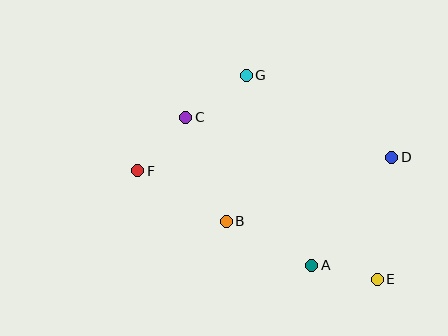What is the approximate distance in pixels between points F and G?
The distance between F and G is approximately 144 pixels.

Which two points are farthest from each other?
Points E and F are farthest from each other.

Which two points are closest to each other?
Points A and E are closest to each other.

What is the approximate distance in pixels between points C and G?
The distance between C and G is approximately 74 pixels.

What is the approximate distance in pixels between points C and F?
The distance between C and F is approximately 71 pixels.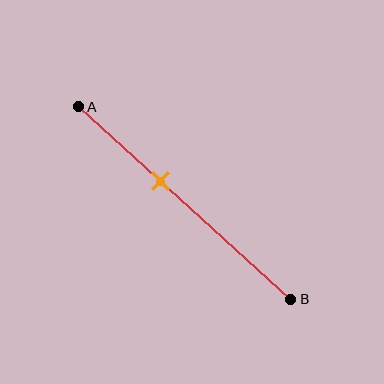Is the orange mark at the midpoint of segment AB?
No, the mark is at about 40% from A, not at the 50% midpoint.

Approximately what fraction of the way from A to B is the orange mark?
The orange mark is approximately 40% of the way from A to B.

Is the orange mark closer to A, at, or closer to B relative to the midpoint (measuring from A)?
The orange mark is closer to point A than the midpoint of segment AB.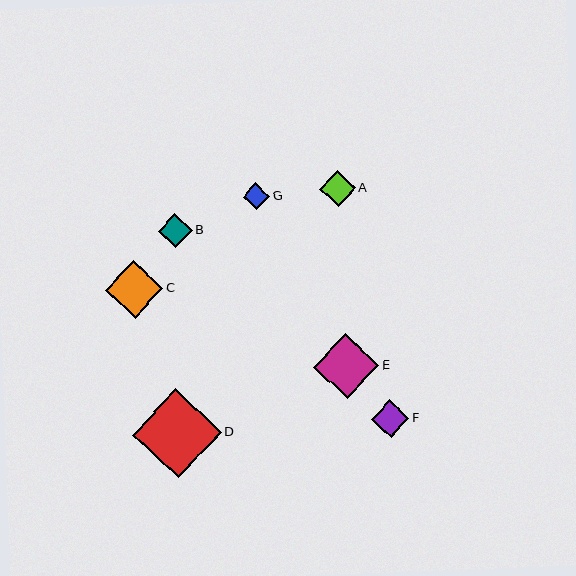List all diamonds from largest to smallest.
From largest to smallest: D, E, C, F, A, B, G.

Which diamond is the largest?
Diamond D is the largest with a size of approximately 89 pixels.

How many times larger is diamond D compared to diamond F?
Diamond D is approximately 2.4 times the size of diamond F.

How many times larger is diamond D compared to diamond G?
Diamond D is approximately 3.3 times the size of diamond G.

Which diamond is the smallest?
Diamond G is the smallest with a size of approximately 27 pixels.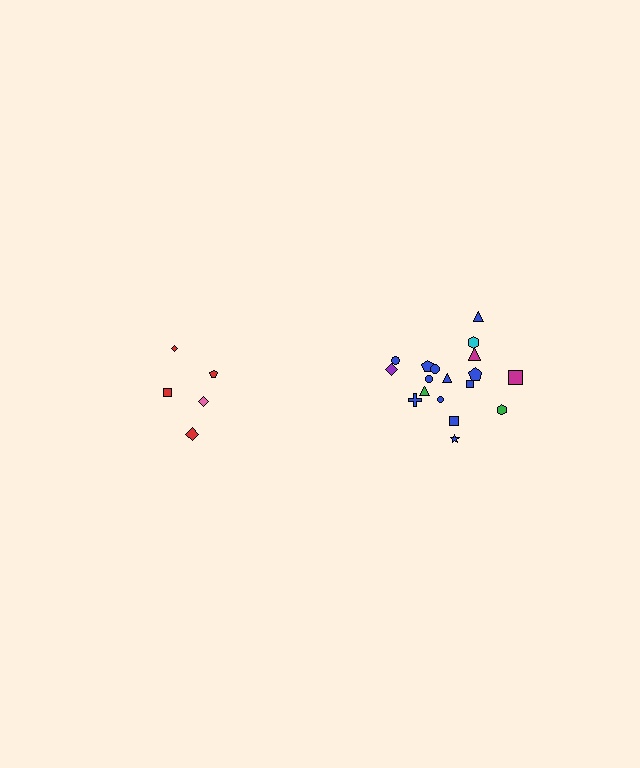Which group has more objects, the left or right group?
The right group.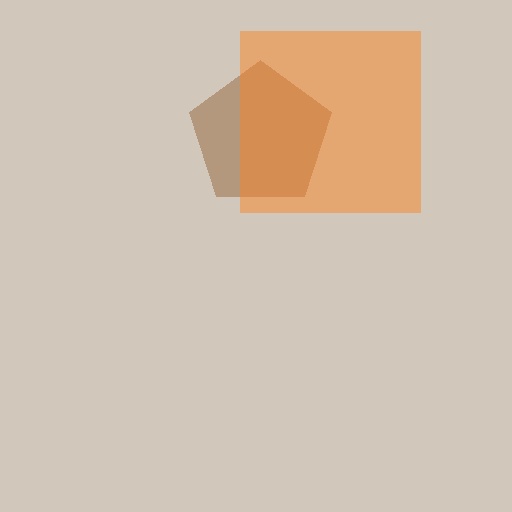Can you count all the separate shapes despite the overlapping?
Yes, there are 2 separate shapes.